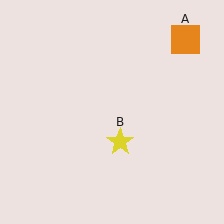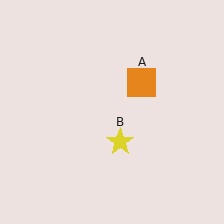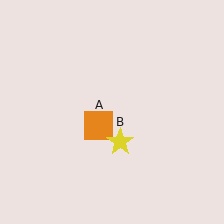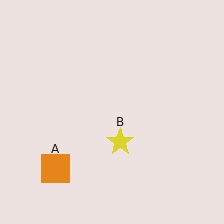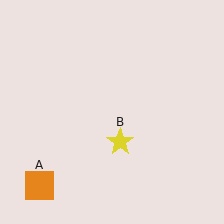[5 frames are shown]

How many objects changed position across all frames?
1 object changed position: orange square (object A).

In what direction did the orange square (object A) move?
The orange square (object A) moved down and to the left.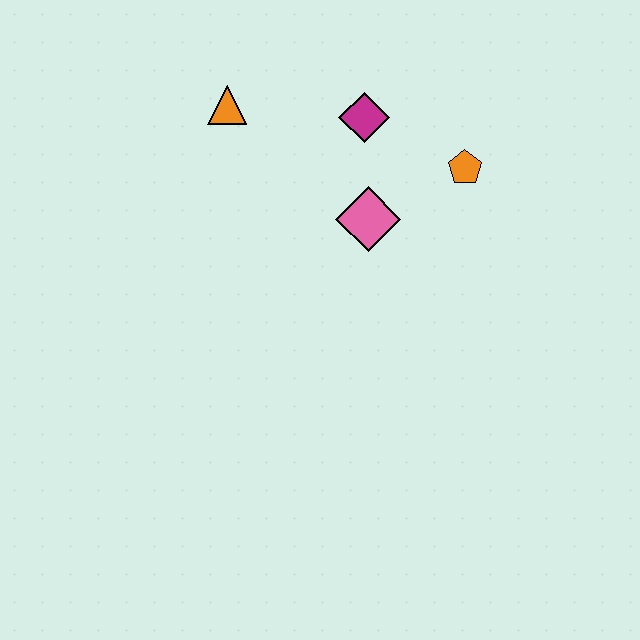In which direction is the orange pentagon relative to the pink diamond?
The orange pentagon is to the right of the pink diamond.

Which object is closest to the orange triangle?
The magenta diamond is closest to the orange triangle.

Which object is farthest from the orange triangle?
The orange pentagon is farthest from the orange triangle.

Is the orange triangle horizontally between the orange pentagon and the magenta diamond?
No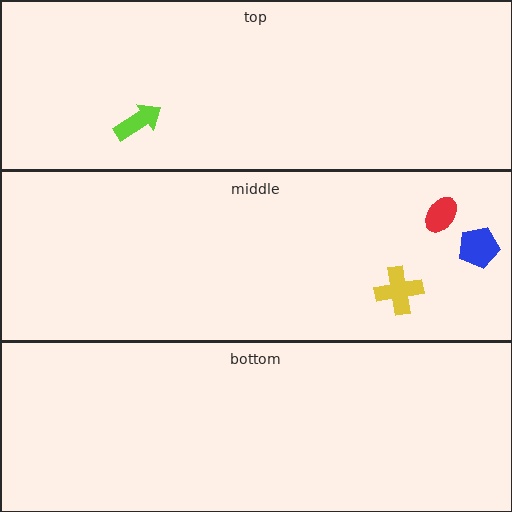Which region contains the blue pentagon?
The middle region.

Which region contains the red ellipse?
The middle region.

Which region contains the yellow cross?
The middle region.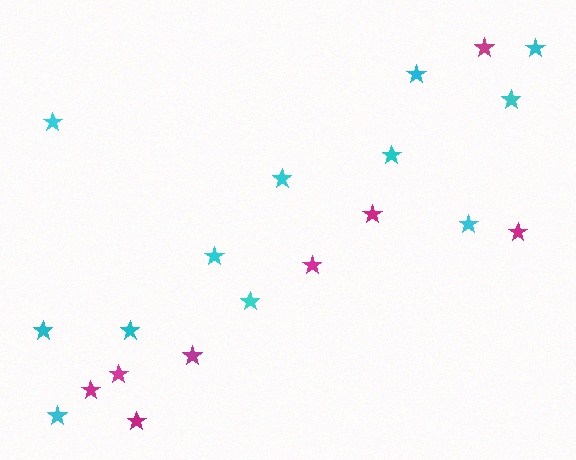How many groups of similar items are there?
There are 2 groups: one group of magenta stars (8) and one group of cyan stars (12).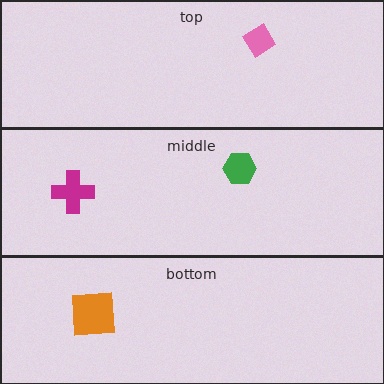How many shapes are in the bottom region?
1.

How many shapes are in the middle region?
2.